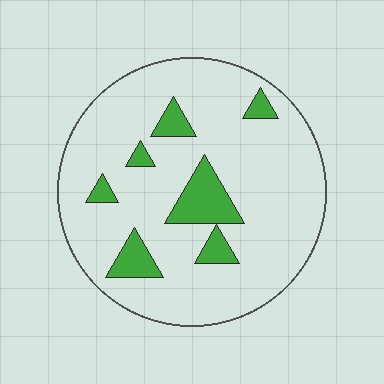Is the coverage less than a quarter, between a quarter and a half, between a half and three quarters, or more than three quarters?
Less than a quarter.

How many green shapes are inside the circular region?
7.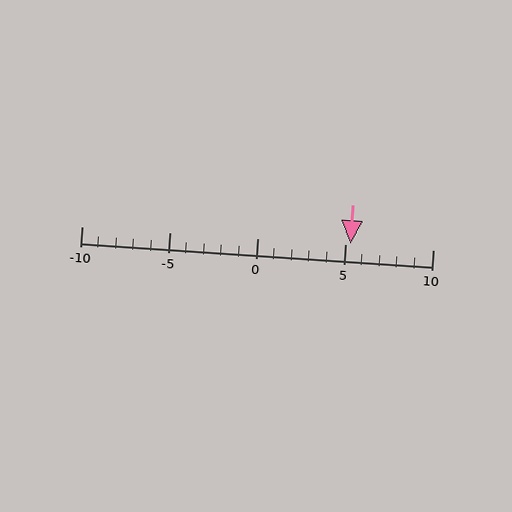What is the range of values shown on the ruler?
The ruler shows values from -10 to 10.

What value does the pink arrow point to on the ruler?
The pink arrow points to approximately 5.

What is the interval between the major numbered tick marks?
The major tick marks are spaced 5 units apart.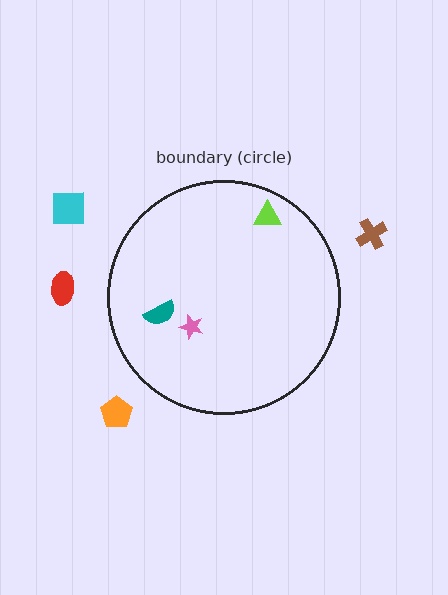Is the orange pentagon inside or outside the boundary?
Outside.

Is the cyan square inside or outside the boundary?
Outside.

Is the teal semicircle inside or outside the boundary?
Inside.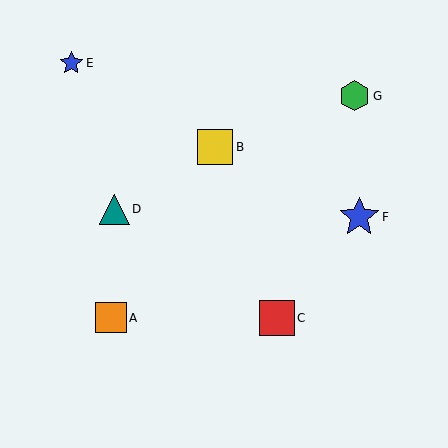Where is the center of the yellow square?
The center of the yellow square is at (215, 147).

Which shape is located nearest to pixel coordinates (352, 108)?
The green hexagon (labeled G) at (355, 96) is nearest to that location.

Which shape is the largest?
The blue star (labeled F) is the largest.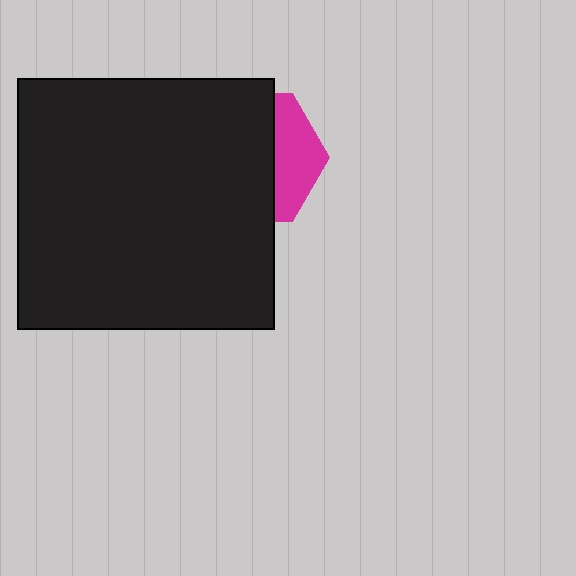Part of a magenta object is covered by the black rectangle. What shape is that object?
It is a hexagon.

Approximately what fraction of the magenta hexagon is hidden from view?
Roughly 68% of the magenta hexagon is hidden behind the black rectangle.